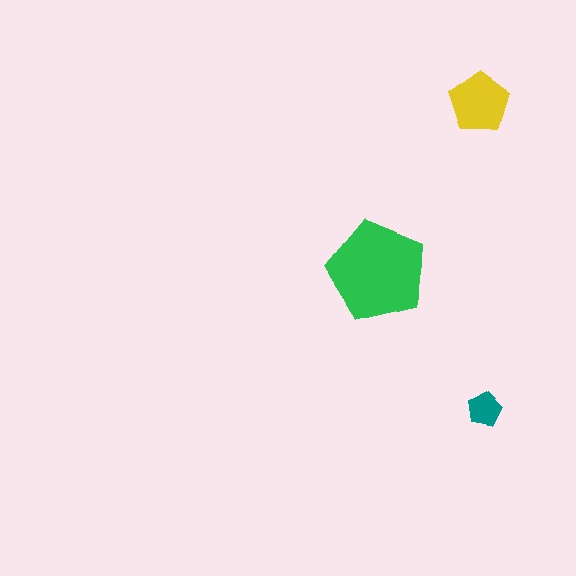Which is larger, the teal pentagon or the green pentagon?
The green one.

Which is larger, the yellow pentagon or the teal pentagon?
The yellow one.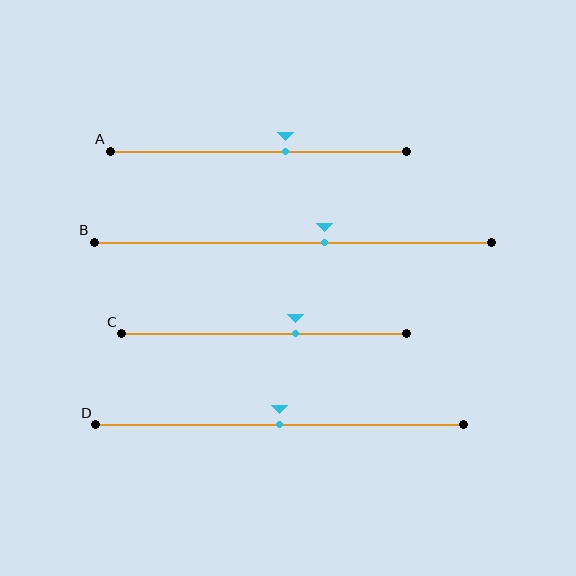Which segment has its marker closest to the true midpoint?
Segment D has its marker closest to the true midpoint.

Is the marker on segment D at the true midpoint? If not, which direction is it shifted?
Yes, the marker on segment D is at the true midpoint.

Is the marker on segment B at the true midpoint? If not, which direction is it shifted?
No, the marker on segment B is shifted to the right by about 8% of the segment length.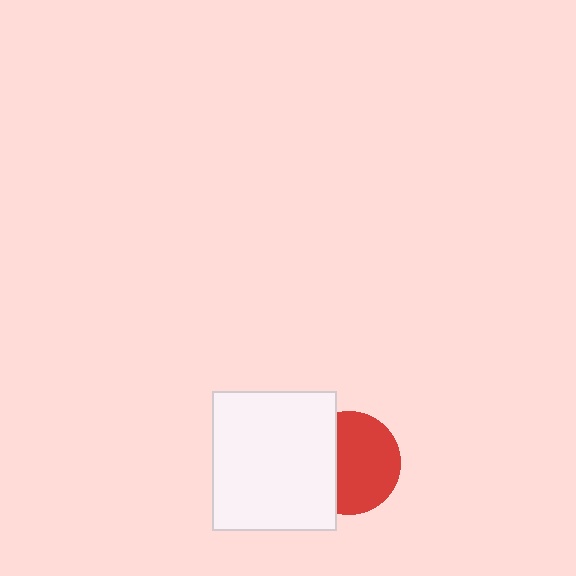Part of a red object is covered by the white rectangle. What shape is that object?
It is a circle.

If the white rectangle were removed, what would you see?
You would see the complete red circle.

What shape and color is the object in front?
The object in front is a white rectangle.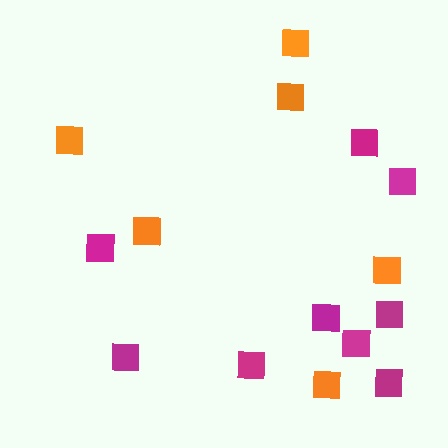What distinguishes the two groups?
There are 2 groups: one group of orange squares (6) and one group of magenta squares (9).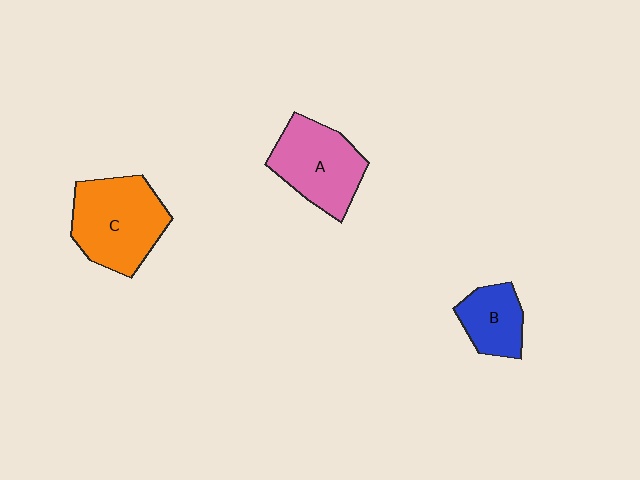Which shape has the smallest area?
Shape B (blue).